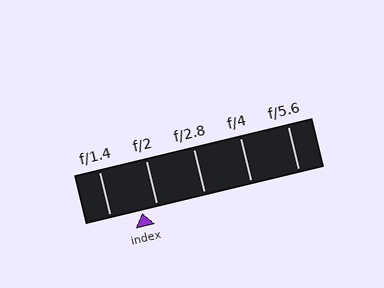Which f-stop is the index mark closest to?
The index mark is closest to f/2.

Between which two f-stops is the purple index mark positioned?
The index mark is between f/1.4 and f/2.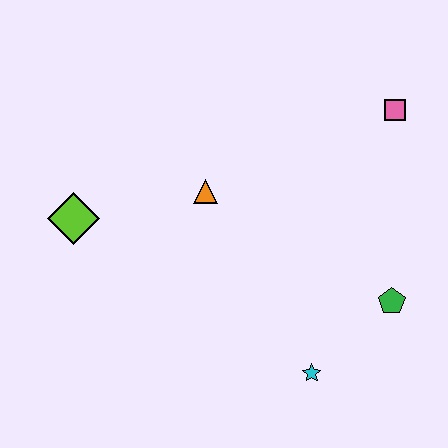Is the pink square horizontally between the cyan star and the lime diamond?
No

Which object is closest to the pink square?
The green pentagon is closest to the pink square.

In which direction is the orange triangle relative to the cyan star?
The orange triangle is above the cyan star.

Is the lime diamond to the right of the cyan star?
No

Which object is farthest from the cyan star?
The lime diamond is farthest from the cyan star.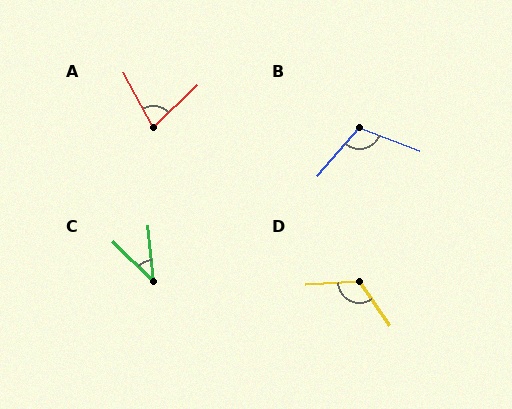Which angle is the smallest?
C, at approximately 40 degrees.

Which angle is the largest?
D, at approximately 122 degrees.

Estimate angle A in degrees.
Approximately 74 degrees.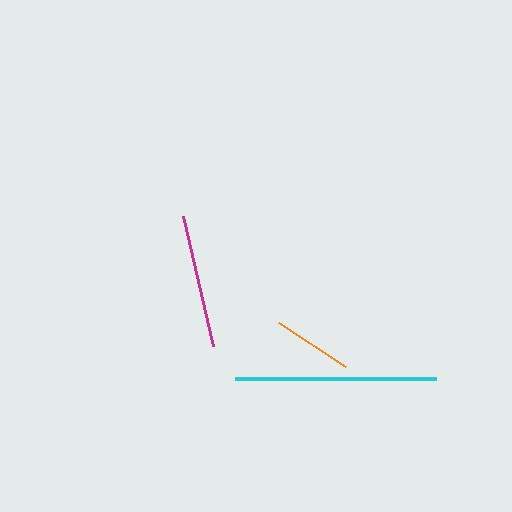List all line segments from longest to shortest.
From longest to shortest: cyan, magenta, orange.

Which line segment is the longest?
The cyan line is the longest at approximately 201 pixels.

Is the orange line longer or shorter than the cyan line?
The cyan line is longer than the orange line.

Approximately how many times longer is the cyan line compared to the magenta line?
The cyan line is approximately 1.5 times the length of the magenta line.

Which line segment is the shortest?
The orange line is the shortest at approximately 80 pixels.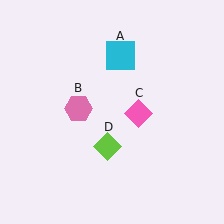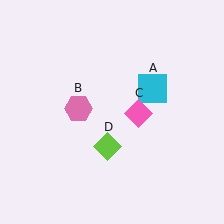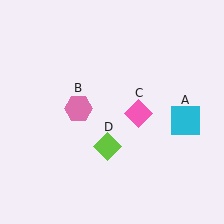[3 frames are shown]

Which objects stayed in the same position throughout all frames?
Pink hexagon (object B) and pink diamond (object C) and lime diamond (object D) remained stationary.